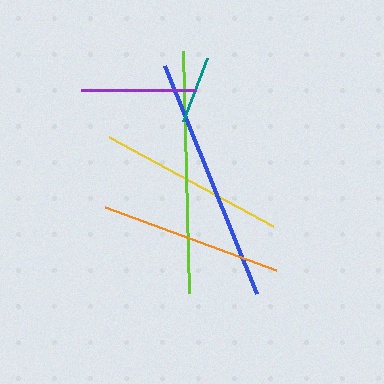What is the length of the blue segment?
The blue segment is approximately 245 pixels long.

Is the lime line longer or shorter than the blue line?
The blue line is longer than the lime line.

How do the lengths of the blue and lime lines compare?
The blue and lime lines are approximately the same length.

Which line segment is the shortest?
The teal line is the shortest at approximately 68 pixels.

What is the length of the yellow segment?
The yellow segment is approximately 187 pixels long.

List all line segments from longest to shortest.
From longest to shortest: blue, lime, yellow, orange, purple, teal.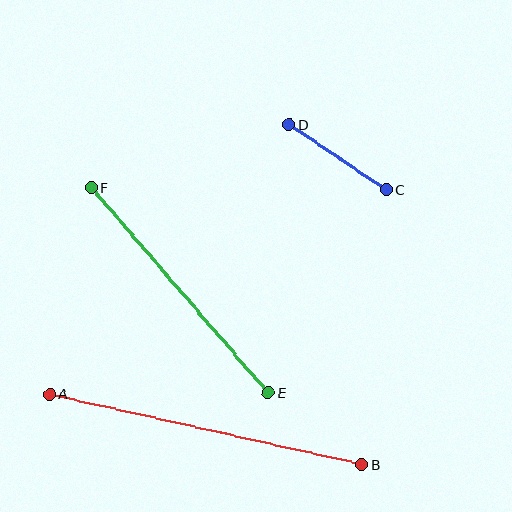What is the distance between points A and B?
The distance is approximately 320 pixels.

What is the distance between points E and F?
The distance is approximately 271 pixels.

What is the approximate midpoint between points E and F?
The midpoint is at approximately (179, 290) pixels.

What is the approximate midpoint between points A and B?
The midpoint is at approximately (206, 429) pixels.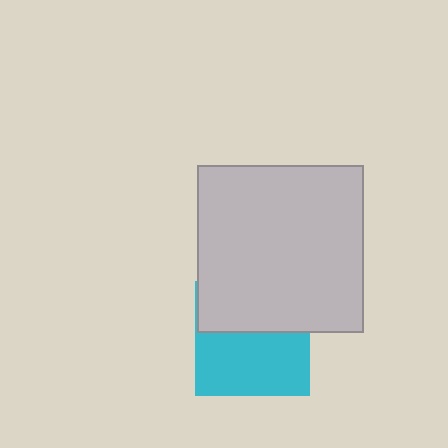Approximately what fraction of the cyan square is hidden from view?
Roughly 45% of the cyan square is hidden behind the light gray square.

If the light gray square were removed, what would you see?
You would see the complete cyan square.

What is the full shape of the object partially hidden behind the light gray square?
The partially hidden object is a cyan square.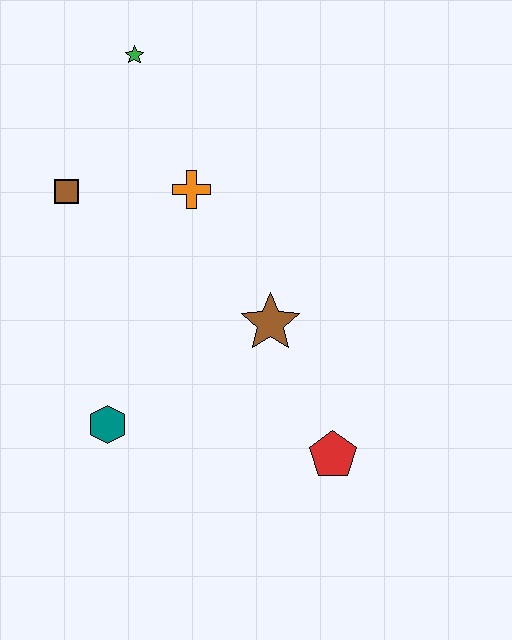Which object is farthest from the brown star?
The green star is farthest from the brown star.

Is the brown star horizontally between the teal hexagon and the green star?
No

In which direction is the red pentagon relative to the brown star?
The red pentagon is below the brown star.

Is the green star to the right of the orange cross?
No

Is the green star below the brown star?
No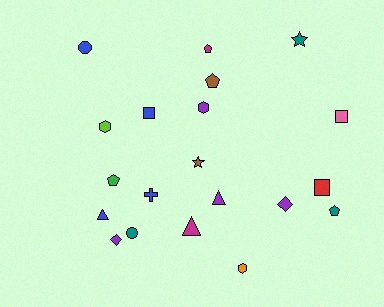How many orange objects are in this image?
There is 1 orange object.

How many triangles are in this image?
There are 3 triangles.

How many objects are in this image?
There are 20 objects.